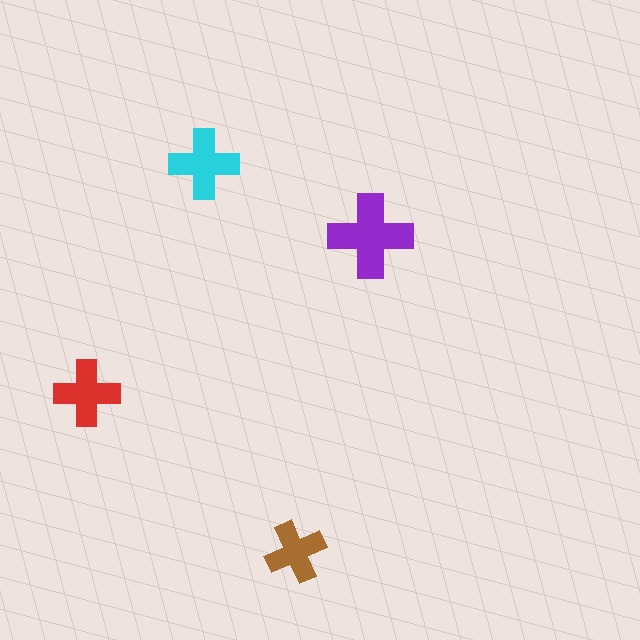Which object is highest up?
The cyan cross is topmost.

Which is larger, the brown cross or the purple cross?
The purple one.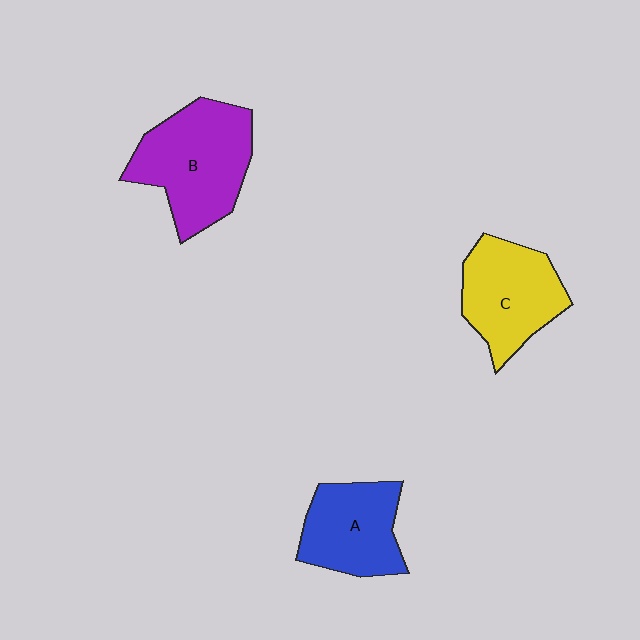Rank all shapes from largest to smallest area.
From largest to smallest: B (purple), C (yellow), A (blue).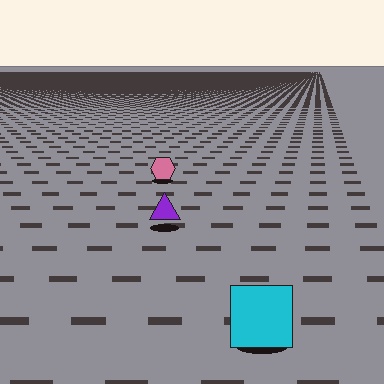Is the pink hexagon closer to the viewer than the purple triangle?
No. The purple triangle is closer — you can tell from the texture gradient: the ground texture is coarser near it.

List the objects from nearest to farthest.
From nearest to farthest: the cyan square, the purple triangle, the pink hexagon.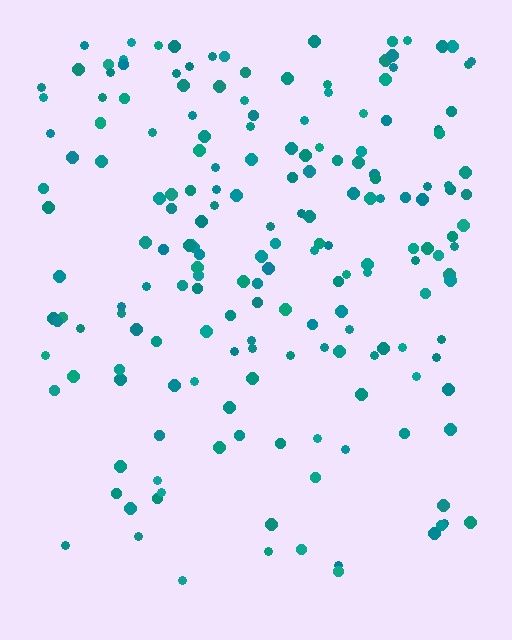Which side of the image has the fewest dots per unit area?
The bottom.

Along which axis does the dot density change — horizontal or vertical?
Vertical.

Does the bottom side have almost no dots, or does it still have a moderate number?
Still a moderate number, just noticeably fewer than the top.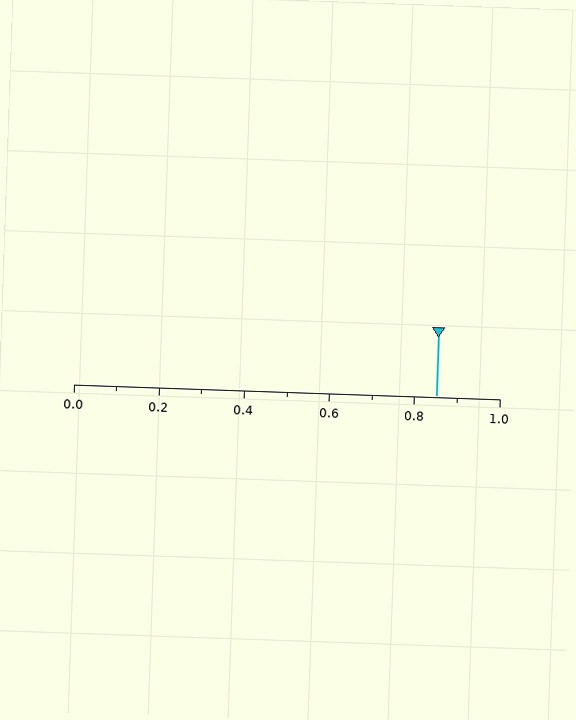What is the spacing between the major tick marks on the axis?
The major ticks are spaced 0.2 apart.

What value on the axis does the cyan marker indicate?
The marker indicates approximately 0.85.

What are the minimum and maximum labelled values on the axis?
The axis runs from 0.0 to 1.0.